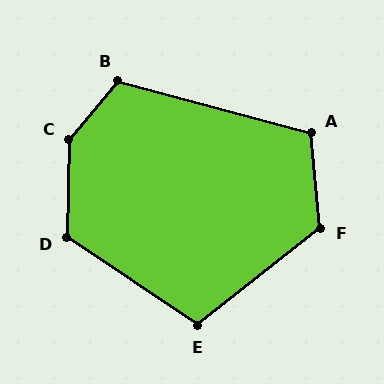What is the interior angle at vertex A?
Approximately 110 degrees (obtuse).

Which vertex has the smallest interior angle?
E, at approximately 108 degrees.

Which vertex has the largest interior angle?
C, at approximately 142 degrees.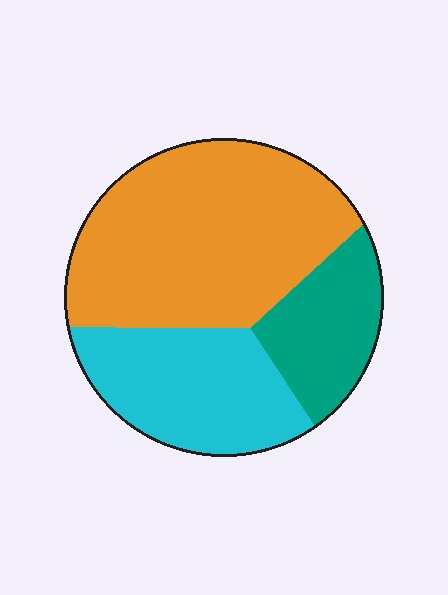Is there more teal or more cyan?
Cyan.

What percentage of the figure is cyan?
Cyan takes up about one quarter (1/4) of the figure.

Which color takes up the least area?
Teal, at roughly 20%.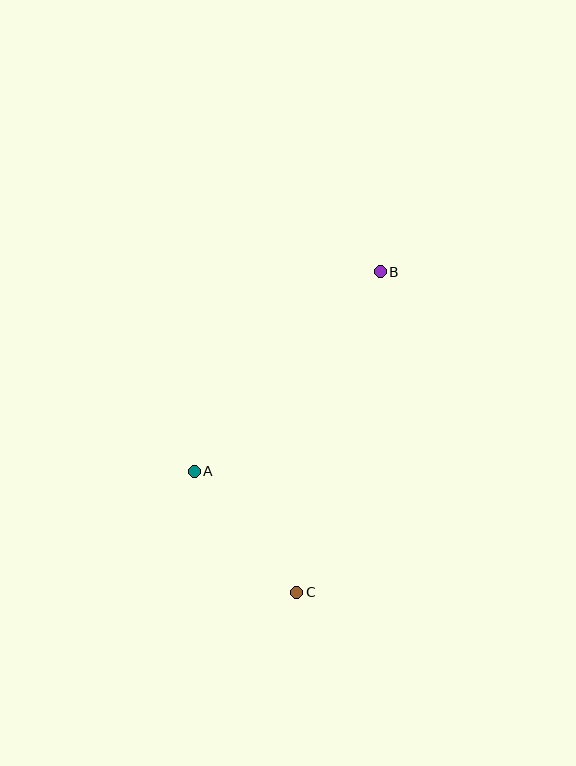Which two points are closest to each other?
Points A and C are closest to each other.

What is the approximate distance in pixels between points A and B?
The distance between A and B is approximately 273 pixels.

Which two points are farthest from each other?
Points B and C are farthest from each other.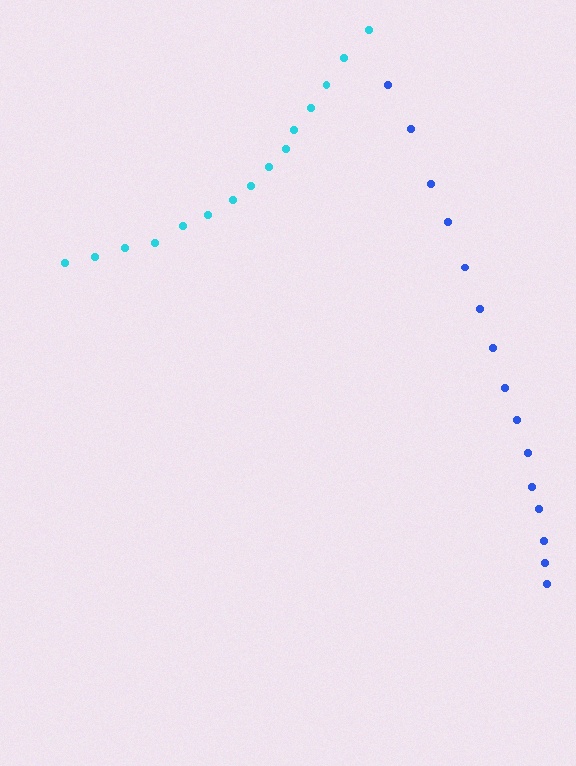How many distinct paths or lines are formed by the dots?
There are 2 distinct paths.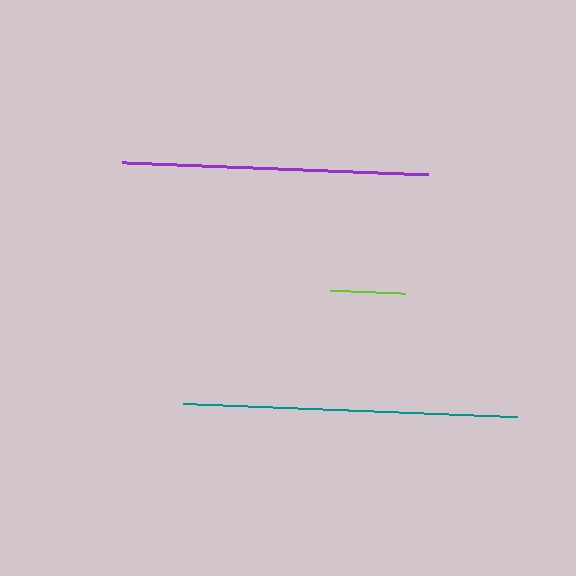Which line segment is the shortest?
The lime line is the shortest at approximately 75 pixels.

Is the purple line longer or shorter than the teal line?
The teal line is longer than the purple line.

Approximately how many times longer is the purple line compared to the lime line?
The purple line is approximately 4.1 times the length of the lime line.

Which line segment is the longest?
The teal line is the longest at approximately 333 pixels.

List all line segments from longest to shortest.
From longest to shortest: teal, purple, lime.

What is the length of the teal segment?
The teal segment is approximately 333 pixels long.